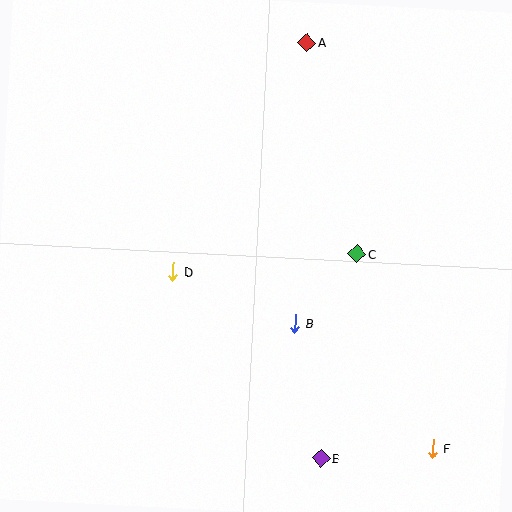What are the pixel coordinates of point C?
Point C is at (357, 254).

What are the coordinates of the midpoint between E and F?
The midpoint between E and F is at (377, 454).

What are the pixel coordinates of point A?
Point A is at (307, 42).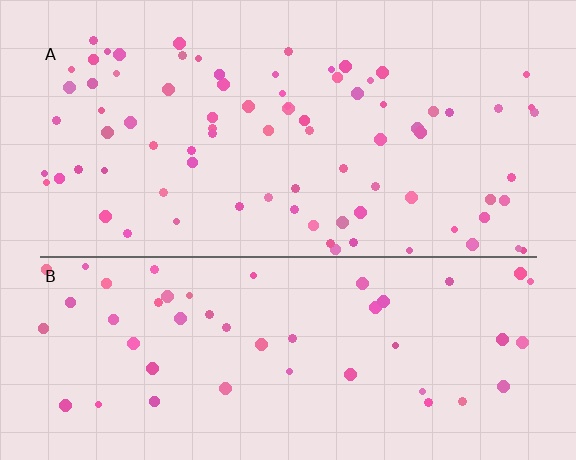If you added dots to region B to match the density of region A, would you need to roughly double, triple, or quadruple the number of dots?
Approximately double.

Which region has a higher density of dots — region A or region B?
A (the top).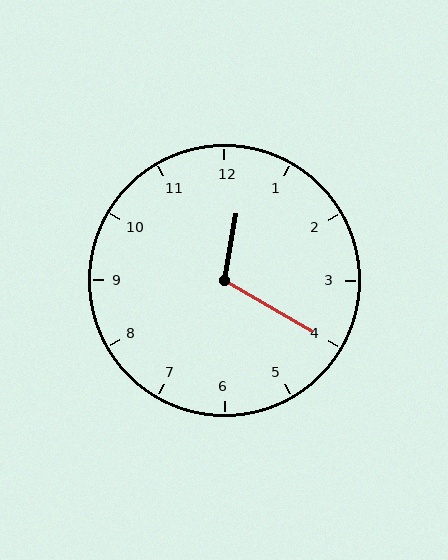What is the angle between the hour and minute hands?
Approximately 110 degrees.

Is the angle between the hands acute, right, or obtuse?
It is obtuse.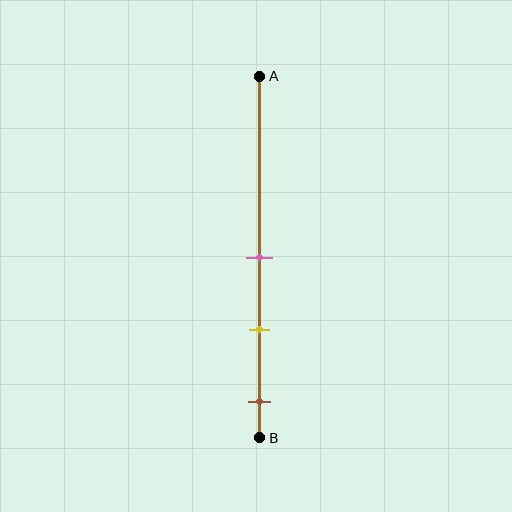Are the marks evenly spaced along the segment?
Yes, the marks are approximately evenly spaced.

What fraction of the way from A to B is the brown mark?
The brown mark is approximately 90% (0.9) of the way from A to B.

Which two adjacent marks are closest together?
The pink and yellow marks are the closest adjacent pair.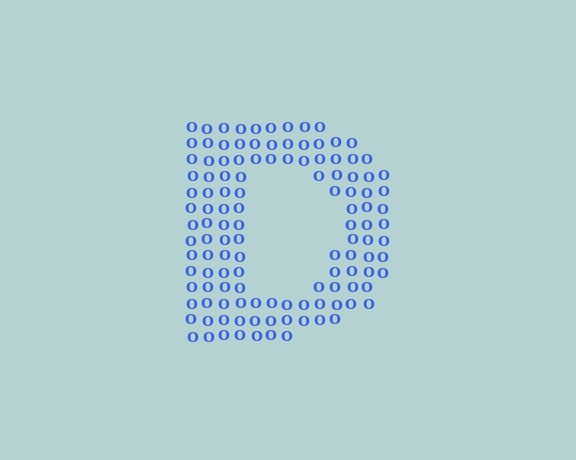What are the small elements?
The small elements are letter O's.